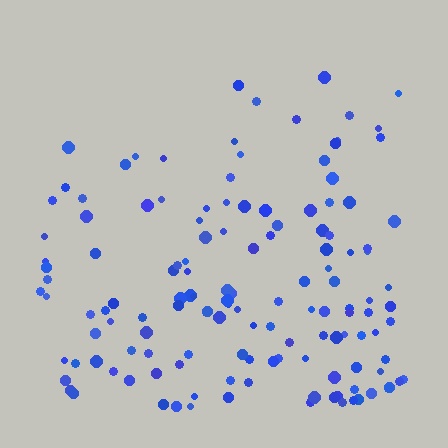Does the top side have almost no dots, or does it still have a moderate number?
Still a moderate number, just noticeably fewer than the bottom.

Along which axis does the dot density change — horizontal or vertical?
Vertical.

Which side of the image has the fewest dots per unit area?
The top.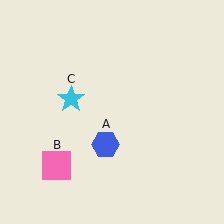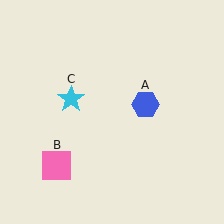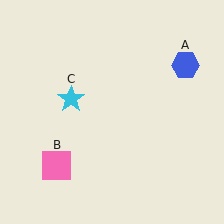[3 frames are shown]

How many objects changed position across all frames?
1 object changed position: blue hexagon (object A).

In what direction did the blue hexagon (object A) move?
The blue hexagon (object A) moved up and to the right.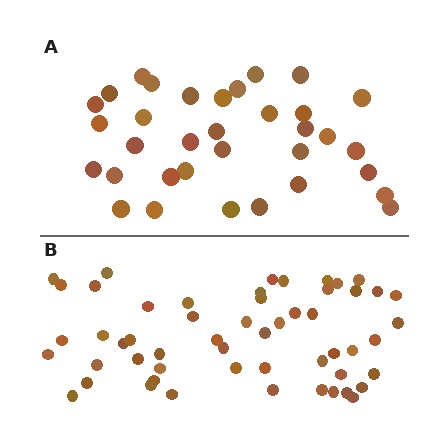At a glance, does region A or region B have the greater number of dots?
Region B (the bottom region) has more dots.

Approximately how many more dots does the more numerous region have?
Region B has approximately 20 more dots than region A.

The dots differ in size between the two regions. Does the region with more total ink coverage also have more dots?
No. Region A has more total ink coverage because its dots are larger, but region B actually contains more individual dots. Total area can be misleading — the number of items is what matters here.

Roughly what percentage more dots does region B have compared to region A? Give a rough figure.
About 60% more.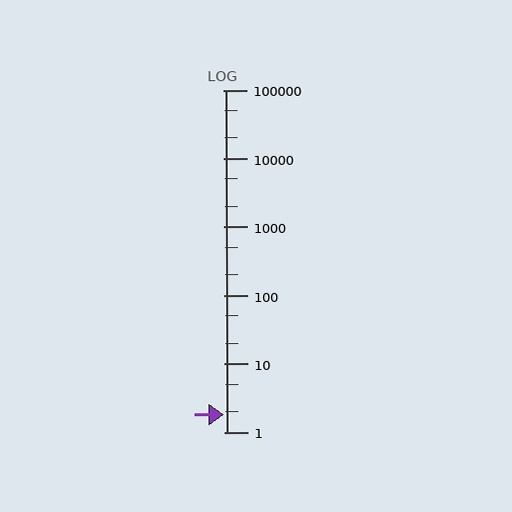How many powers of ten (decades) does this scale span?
The scale spans 5 decades, from 1 to 100000.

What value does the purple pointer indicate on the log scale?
The pointer indicates approximately 1.8.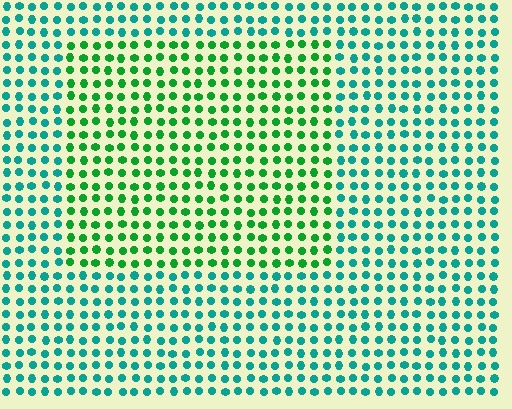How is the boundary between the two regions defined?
The boundary is defined purely by a slight shift in hue (about 42 degrees). Spacing, size, and orientation are identical on both sides.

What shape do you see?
I see a rectangle.